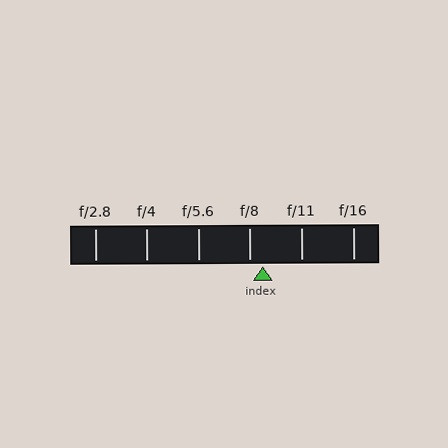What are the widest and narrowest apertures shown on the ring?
The widest aperture shown is f/2.8 and the narrowest is f/16.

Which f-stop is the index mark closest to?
The index mark is closest to f/8.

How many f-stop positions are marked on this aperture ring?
There are 6 f-stop positions marked.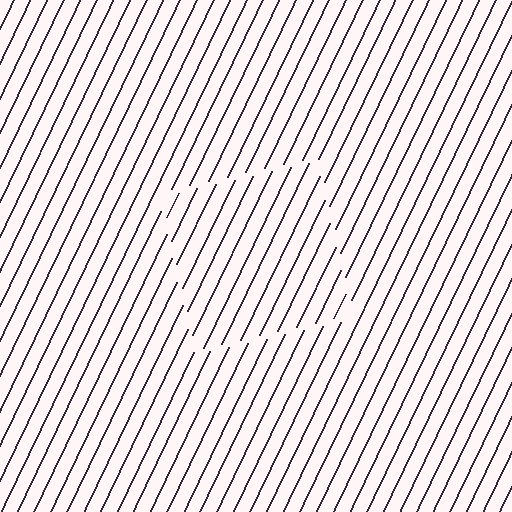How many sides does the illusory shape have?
4 sides — the line-ends trace a square.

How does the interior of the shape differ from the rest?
The interior of the shape contains the same grating, shifted by half a period — the contour is defined by the phase discontinuity where line-ends from the inner and outer gratings abut.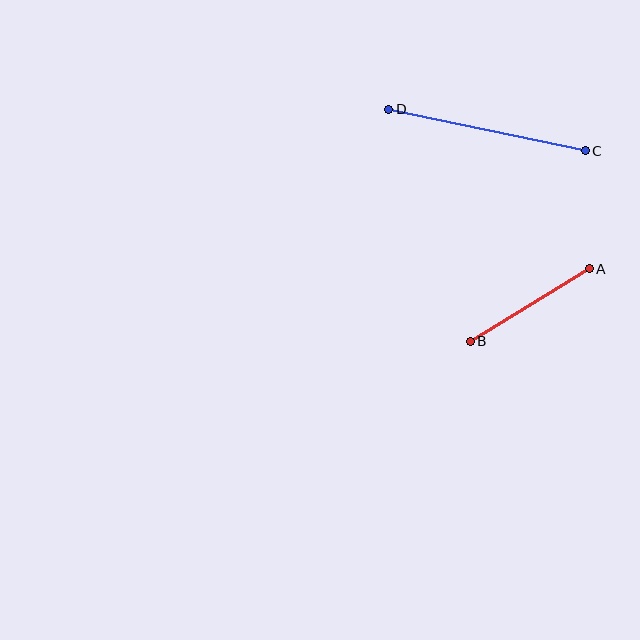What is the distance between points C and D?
The distance is approximately 201 pixels.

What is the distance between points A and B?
The distance is approximately 139 pixels.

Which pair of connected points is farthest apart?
Points C and D are farthest apart.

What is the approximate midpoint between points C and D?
The midpoint is at approximately (487, 130) pixels.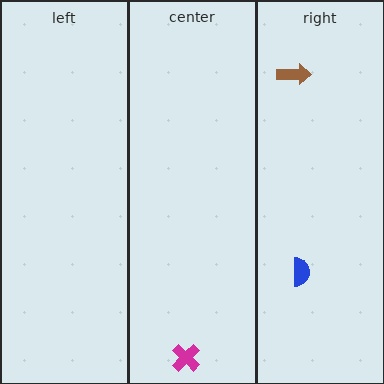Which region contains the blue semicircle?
The right region.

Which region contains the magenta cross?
The center region.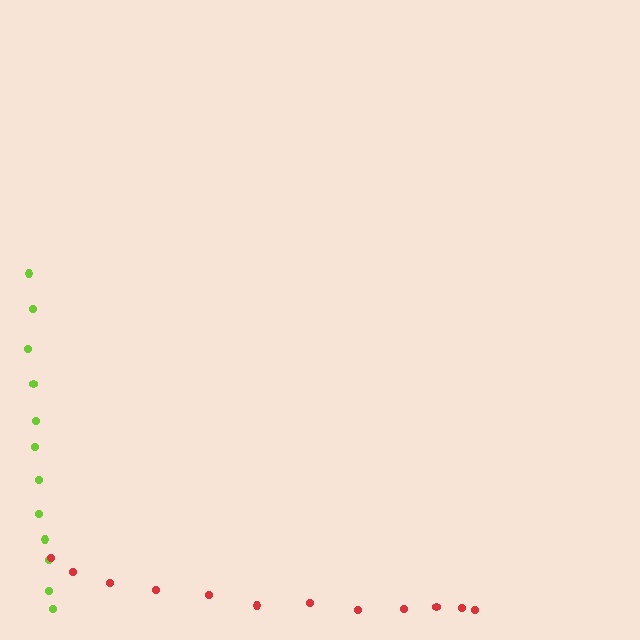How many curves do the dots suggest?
There are 2 distinct paths.